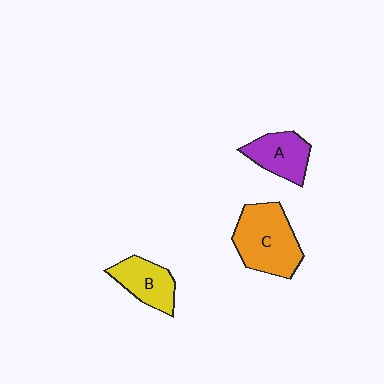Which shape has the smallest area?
Shape A (purple).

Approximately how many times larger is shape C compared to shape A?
Approximately 1.6 times.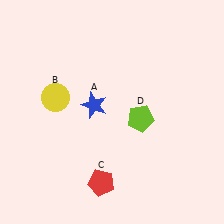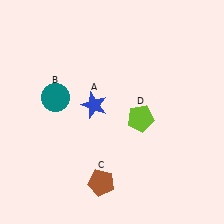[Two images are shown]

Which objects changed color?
B changed from yellow to teal. C changed from red to brown.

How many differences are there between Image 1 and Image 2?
There are 2 differences between the two images.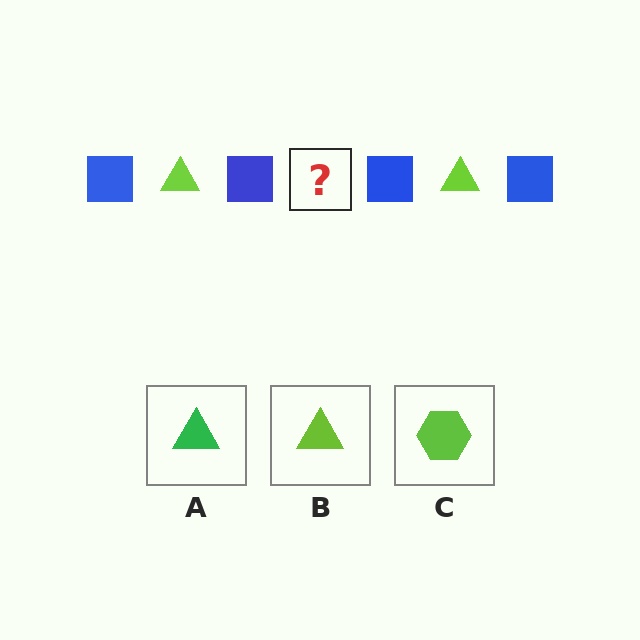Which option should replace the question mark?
Option B.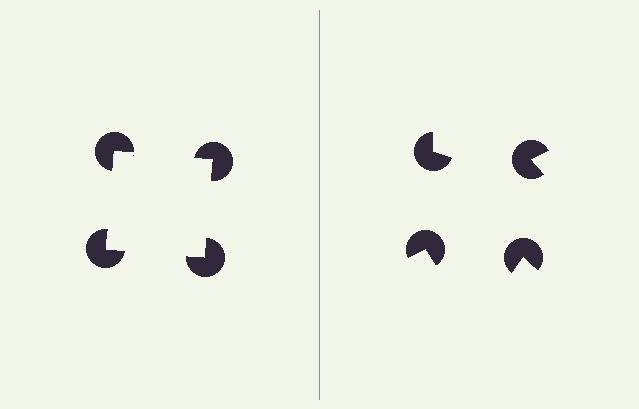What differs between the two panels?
The pac-man discs are positioned identically on both sides; only the wedge orientations differ. On the left they align to a square; on the right they are misaligned.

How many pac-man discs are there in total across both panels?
8 — 4 on each side.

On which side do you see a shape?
An illusory square appears on the left side. On the right side the wedge cuts are rotated, so no coherent shape forms.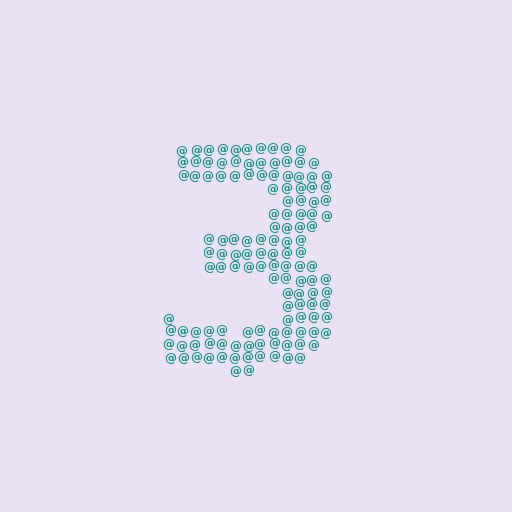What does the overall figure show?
The overall figure shows the digit 3.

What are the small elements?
The small elements are at signs.